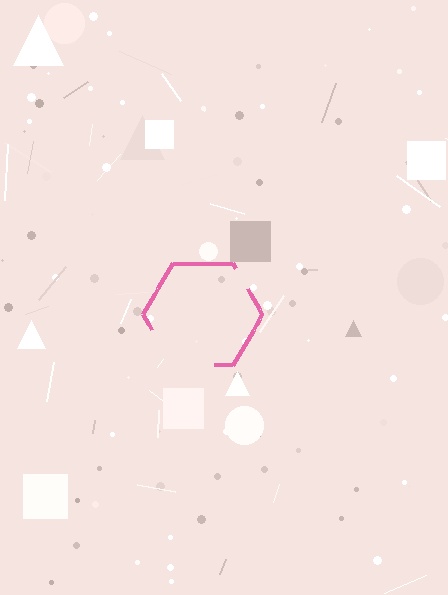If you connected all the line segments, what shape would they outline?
They would outline a hexagon.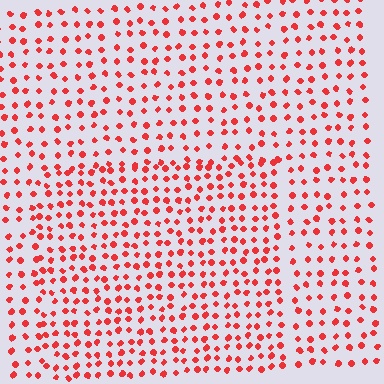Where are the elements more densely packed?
The elements are more densely packed inside the rectangle boundary.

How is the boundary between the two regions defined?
The boundary is defined by a change in element density (approximately 1.4x ratio). All elements are the same color, size, and shape.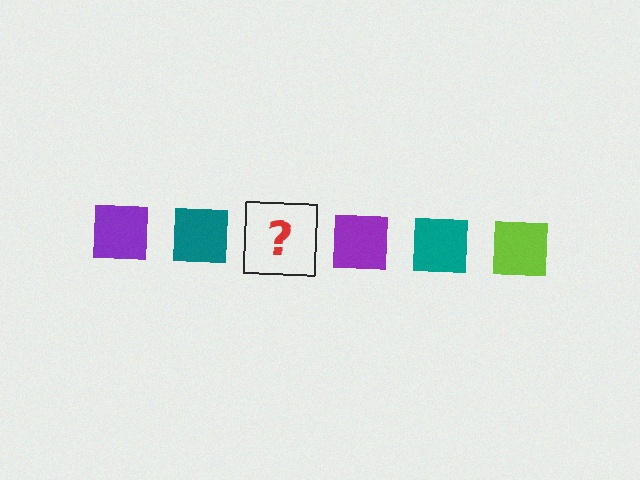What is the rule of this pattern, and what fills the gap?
The rule is that the pattern cycles through purple, teal, lime squares. The gap should be filled with a lime square.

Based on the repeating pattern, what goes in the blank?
The blank should be a lime square.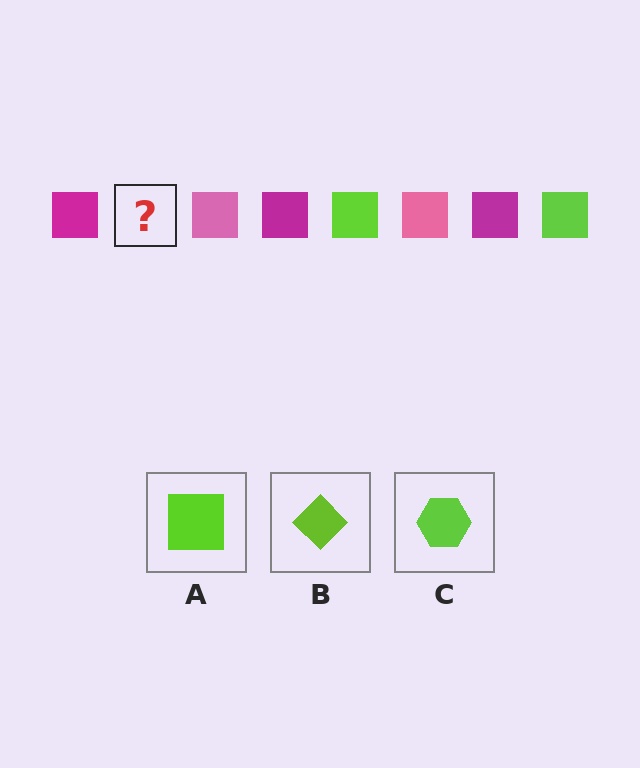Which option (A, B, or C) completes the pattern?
A.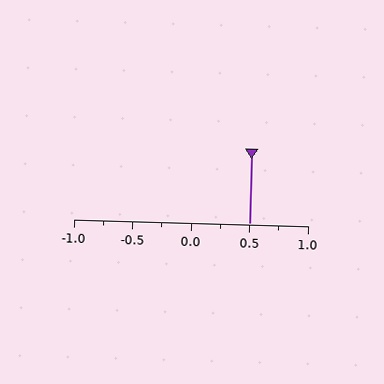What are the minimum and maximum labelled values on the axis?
The axis runs from -1.0 to 1.0.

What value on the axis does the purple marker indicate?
The marker indicates approximately 0.5.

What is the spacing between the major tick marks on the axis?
The major ticks are spaced 0.5 apart.